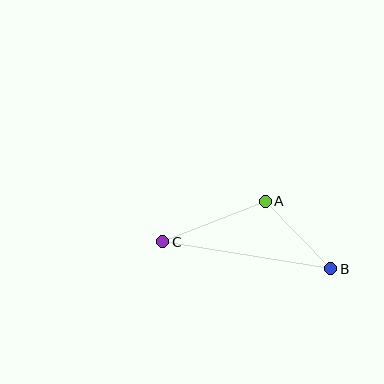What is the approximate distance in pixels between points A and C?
The distance between A and C is approximately 110 pixels.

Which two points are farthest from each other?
Points B and C are farthest from each other.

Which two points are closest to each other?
Points A and B are closest to each other.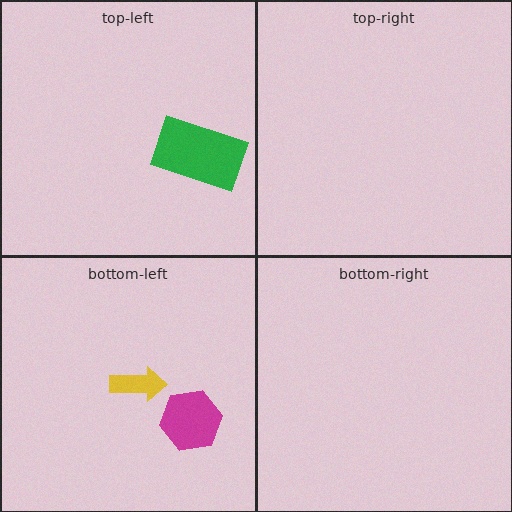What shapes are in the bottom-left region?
The yellow arrow, the magenta hexagon.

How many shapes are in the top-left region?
1.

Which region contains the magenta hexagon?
The bottom-left region.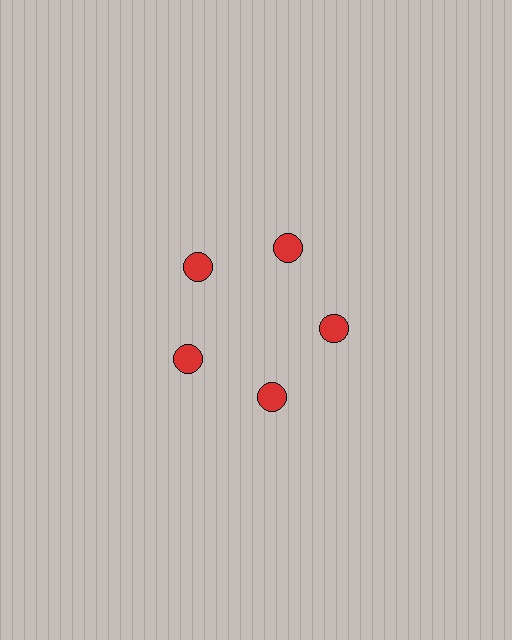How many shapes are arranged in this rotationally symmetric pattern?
There are 5 shapes, arranged in 5 groups of 1.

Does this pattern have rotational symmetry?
Yes, this pattern has 5-fold rotational symmetry. It looks the same after rotating 72 degrees around the center.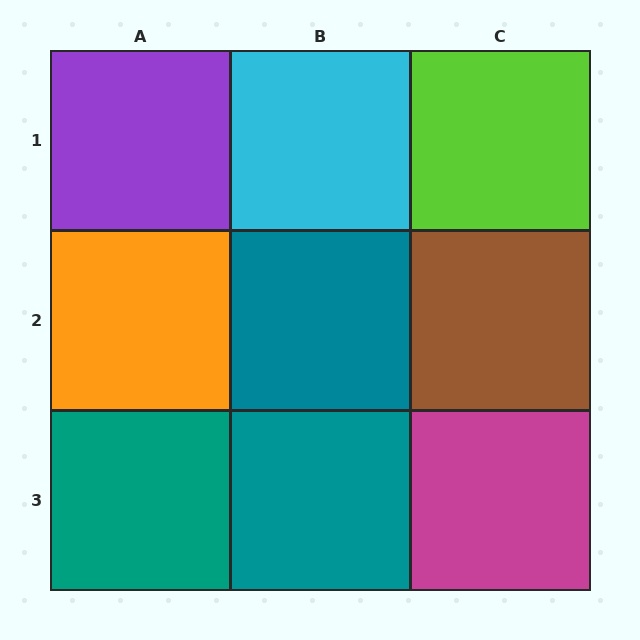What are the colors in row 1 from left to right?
Purple, cyan, lime.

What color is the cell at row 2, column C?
Brown.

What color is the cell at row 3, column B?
Teal.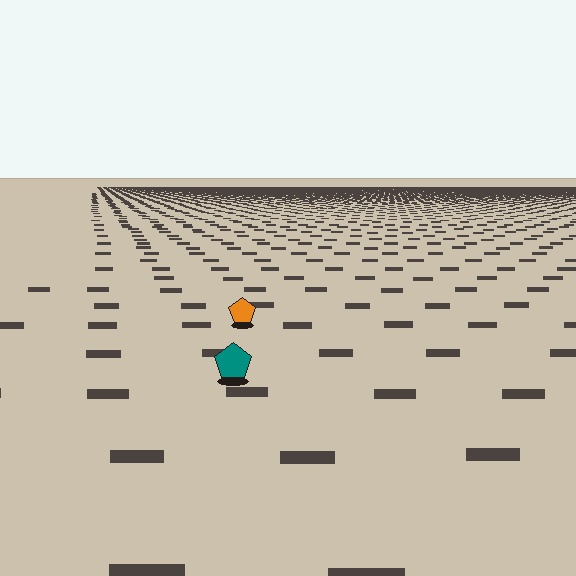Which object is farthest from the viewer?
The orange pentagon is farthest from the viewer. It appears smaller and the ground texture around it is denser.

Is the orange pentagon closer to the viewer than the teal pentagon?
No. The teal pentagon is closer — you can tell from the texture gradient: the ground texture is coarser near it.